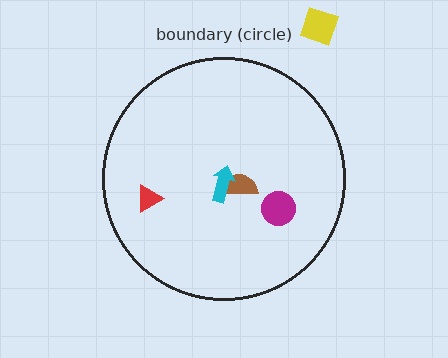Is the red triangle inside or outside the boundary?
Inside.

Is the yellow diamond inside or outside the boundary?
Outside.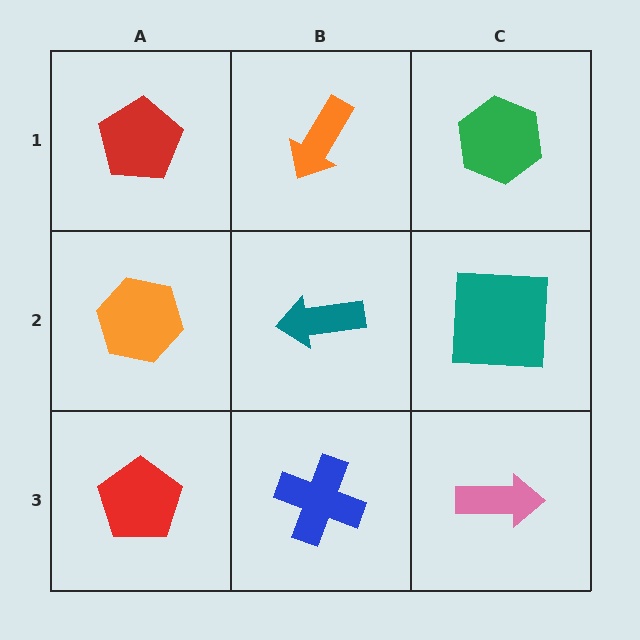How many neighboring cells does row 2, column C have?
3.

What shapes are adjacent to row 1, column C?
A teal square (row 2, column C), an orange arrow (row 1, column B).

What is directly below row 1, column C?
A teal square.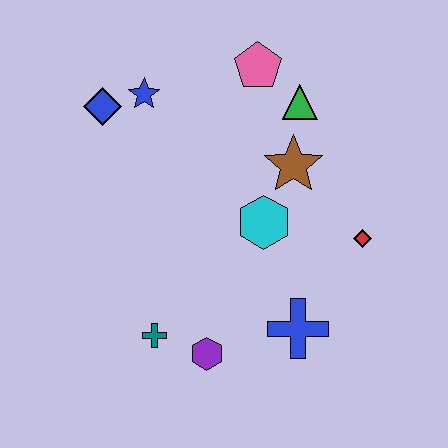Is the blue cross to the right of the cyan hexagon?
Yes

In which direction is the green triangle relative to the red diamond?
The green triangle is above the red diamond.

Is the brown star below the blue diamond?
Yes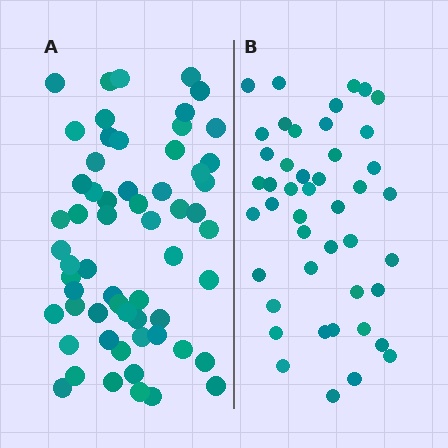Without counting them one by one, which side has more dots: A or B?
Region A (the left region) has more dots.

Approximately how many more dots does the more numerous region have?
Region A has approximately 15 more dots than region B.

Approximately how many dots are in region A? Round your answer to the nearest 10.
About 60 dots.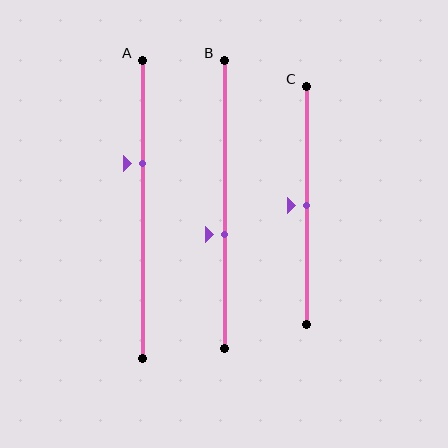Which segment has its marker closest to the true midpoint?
Segment C has its marker closest to the true midpoint.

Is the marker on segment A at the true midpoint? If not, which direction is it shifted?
No, the marker on segment A is shifted upward by about 15% of the segment length.